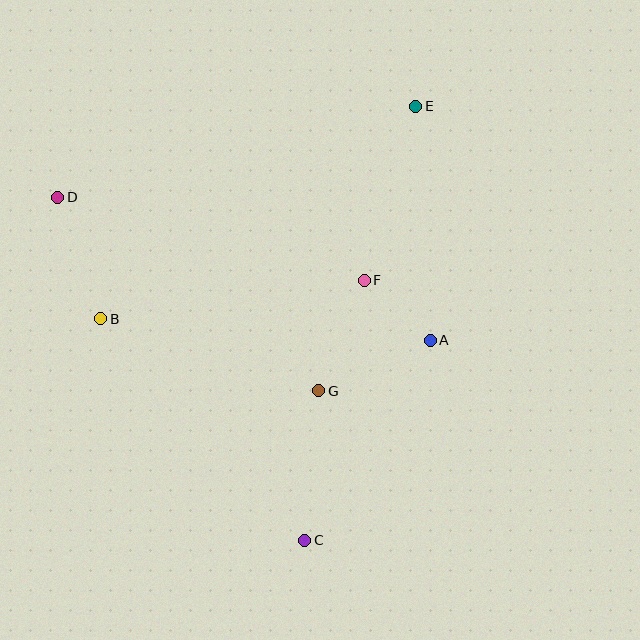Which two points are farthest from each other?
Points C and E are farthest from each other.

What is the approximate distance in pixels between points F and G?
The distance between F and G is approximately 120 pixels.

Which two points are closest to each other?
Points A and F are closest to each other.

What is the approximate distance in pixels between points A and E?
The distance between A and E is approximately 234 pixels.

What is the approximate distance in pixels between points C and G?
The distance between C and G is approximately 150 pixels.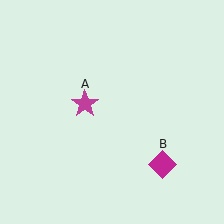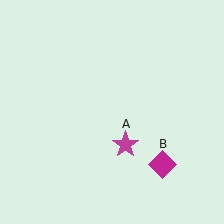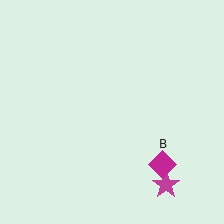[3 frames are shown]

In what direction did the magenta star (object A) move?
The magenta star (object A) moved down and to the right.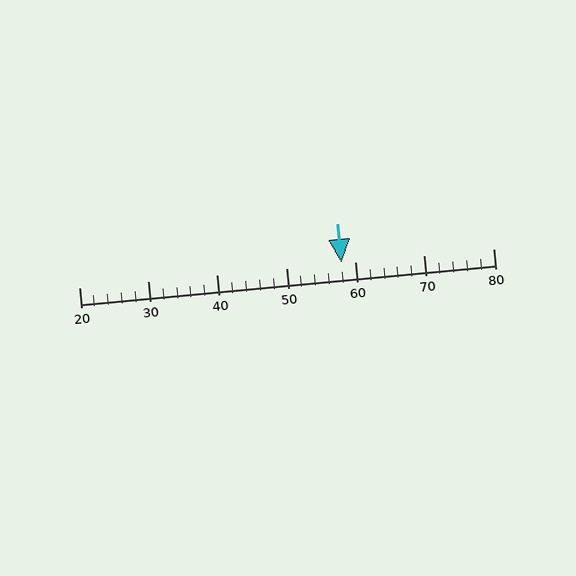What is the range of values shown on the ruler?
The ruler shows values from 20 to 80.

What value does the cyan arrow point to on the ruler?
The cyan arrow points to approximately 58.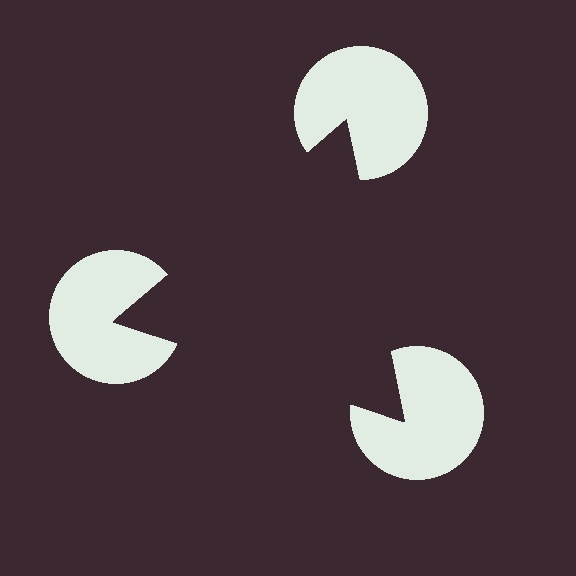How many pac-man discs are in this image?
There are 3 — one at each vertex of the illusory triangle.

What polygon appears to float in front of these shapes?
An illusory triangle — its edges are inferred from the aligned wedge cuts in the pac-man discs, not physically drawn.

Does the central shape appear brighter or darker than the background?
It typically appears slightly darker than the background, even though no actual brightness change is drawn.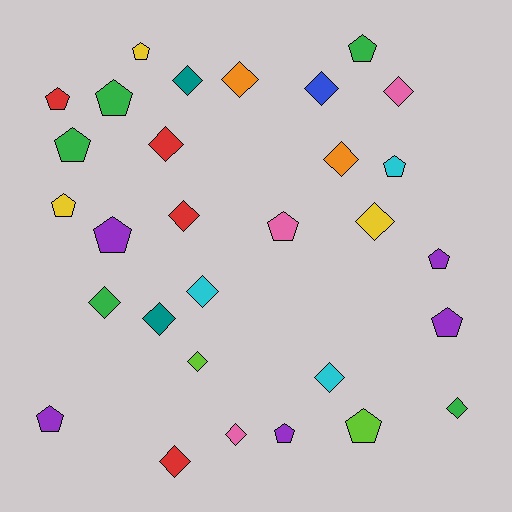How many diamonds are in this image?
There are 16 diamonds.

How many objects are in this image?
There are 30 objects.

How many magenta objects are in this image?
There are no magenta objects.